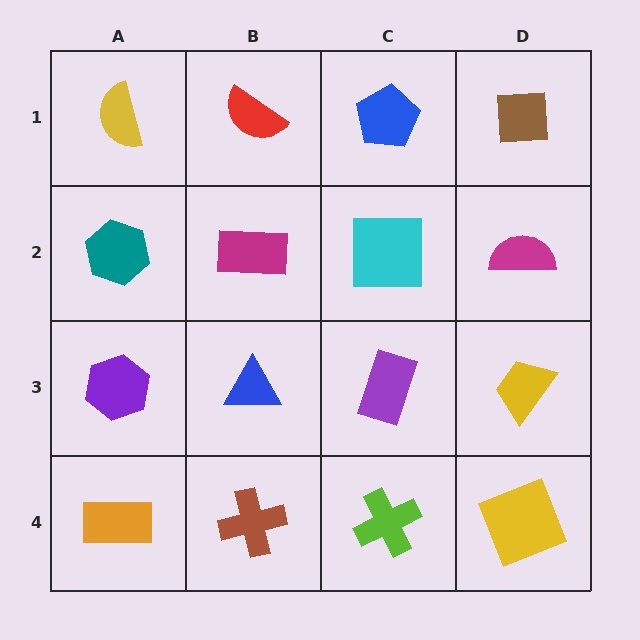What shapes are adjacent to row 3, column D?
A magenta semicircle (row 2, column D), a yellow square (row 4, column D), a purple rectangle (row 3, column C).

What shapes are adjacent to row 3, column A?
A teal hexagon (row 2, column A), an orange rectangle (row 4, column A), a blue triangle (row 3, column B).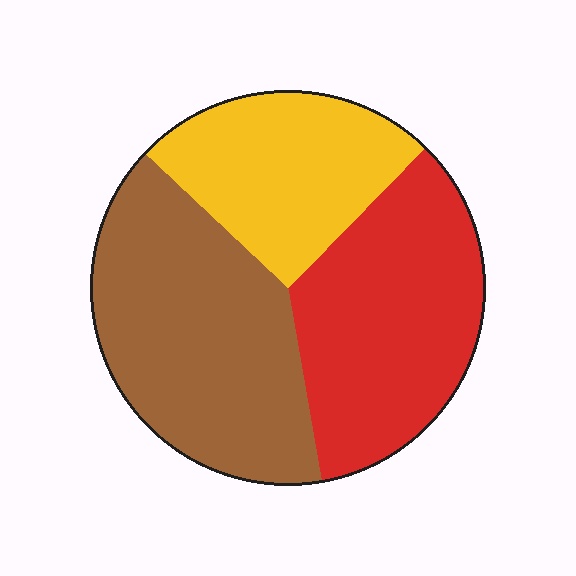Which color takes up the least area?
Yellow, at roughly 25%.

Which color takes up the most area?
Brown, at roughly 40%.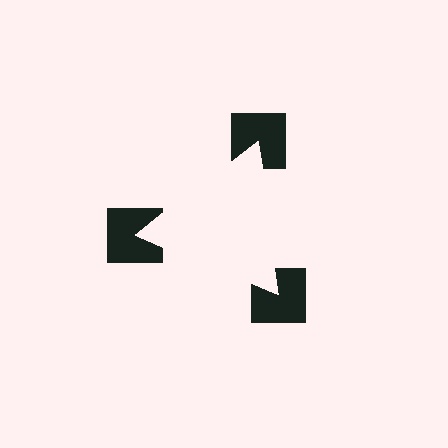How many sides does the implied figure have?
3 sides.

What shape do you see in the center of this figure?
An illusory triangle — its edges are inferred from the aligned wedge cuts in the notched squares, not physically drawn.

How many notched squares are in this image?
There are 3 — one at each vertex of the illusory triangle.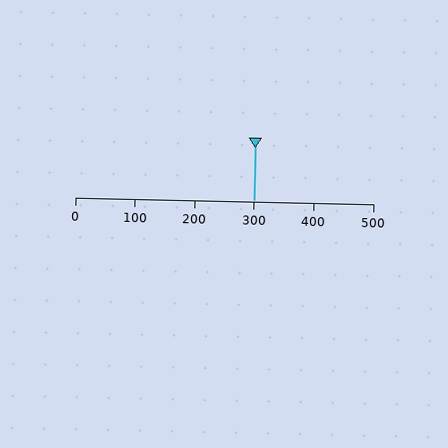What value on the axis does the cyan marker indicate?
The marker indicates approximately 300.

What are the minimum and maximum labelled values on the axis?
The axis runs from 0 to 500.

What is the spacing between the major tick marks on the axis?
The major ticks are spaced 100 apart.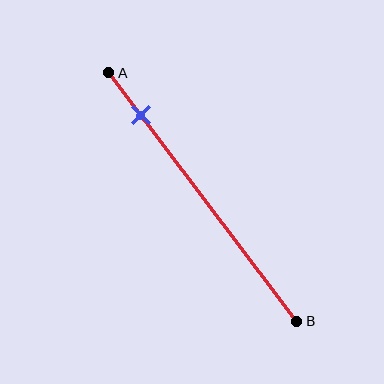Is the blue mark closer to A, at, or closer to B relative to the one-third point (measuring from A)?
The blue mark is closer to point A than the one-third point of segment AB.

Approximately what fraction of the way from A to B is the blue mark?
The blue mark is approximately 15% of the way from A to B.